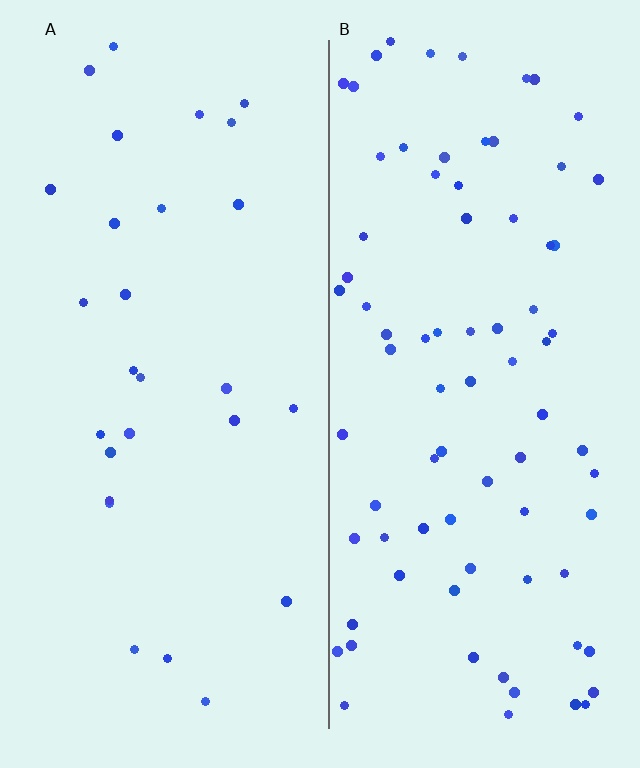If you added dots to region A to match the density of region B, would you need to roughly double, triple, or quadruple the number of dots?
Approximately triple.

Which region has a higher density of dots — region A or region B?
B (the right).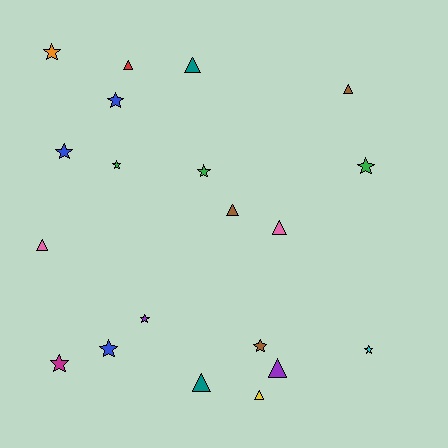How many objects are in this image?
There are 20 objects.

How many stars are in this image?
There are 11 stars.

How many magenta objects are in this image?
There is 1 magenta object.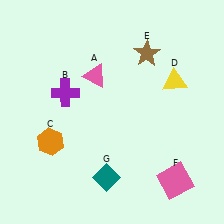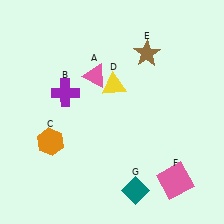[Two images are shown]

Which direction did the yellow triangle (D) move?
The yellow triangle (D) moved left.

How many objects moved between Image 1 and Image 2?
2 objects moved between the two images.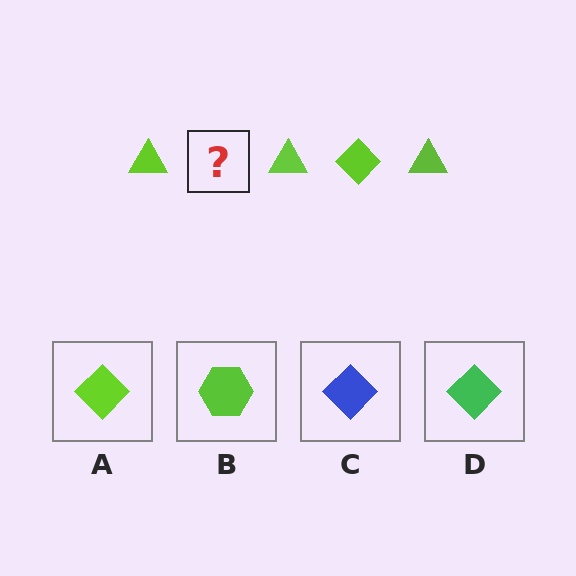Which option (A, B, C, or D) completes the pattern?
A.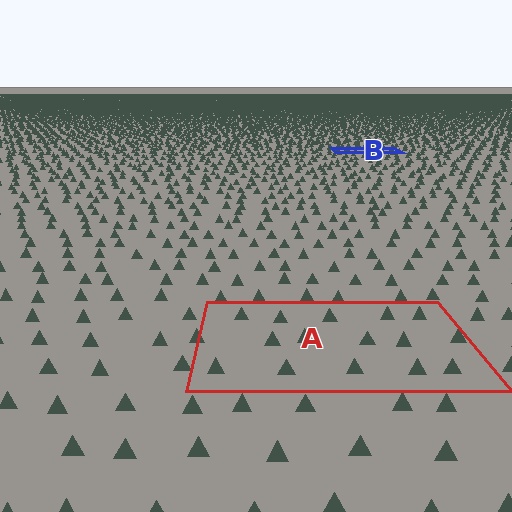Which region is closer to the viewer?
Region A is closer. The texture elements there are larger and more spread out.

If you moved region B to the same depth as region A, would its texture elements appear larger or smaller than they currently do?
They would appear larger. At a closer depth, the same texture elements are projected at a bigger on-screen size.